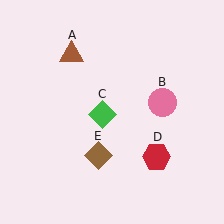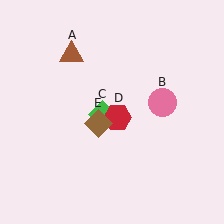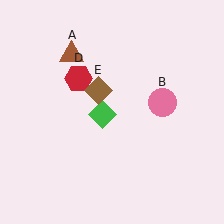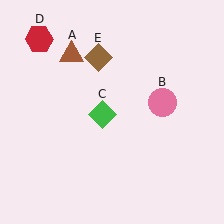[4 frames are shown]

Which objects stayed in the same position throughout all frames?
Brown triangle (object A) and pink circle (object B) and green diamond (object C) remained stationary.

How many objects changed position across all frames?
2 objects changed position: red hexagon (object D), brown diamond (object E).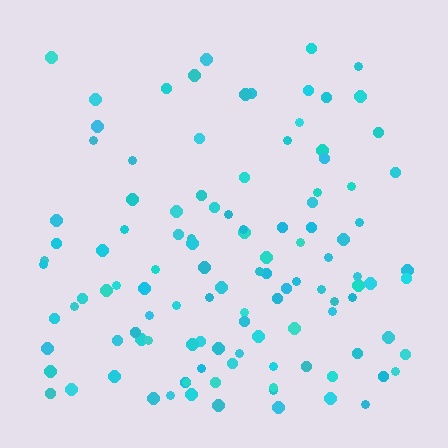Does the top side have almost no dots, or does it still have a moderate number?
Still a moderate number, just noticeably fewer than the bottom.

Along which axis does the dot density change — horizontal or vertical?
Vertical.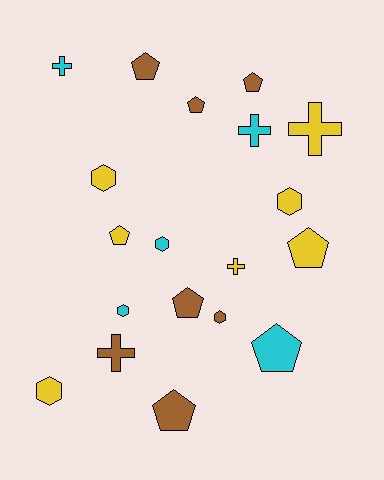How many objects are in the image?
There are 19 objects.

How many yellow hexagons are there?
There are 3 yellow hexagons.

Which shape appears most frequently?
Pentagon, with 8 objects.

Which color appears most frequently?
Brown, with 7 objects.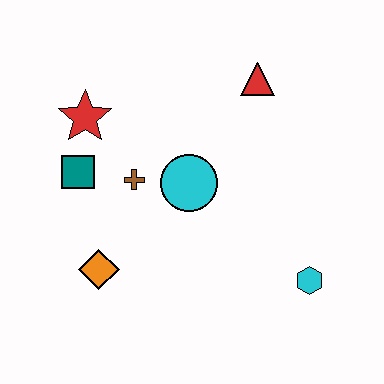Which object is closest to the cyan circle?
The brown cross is closest to the cyan circle.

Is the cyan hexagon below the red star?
Yes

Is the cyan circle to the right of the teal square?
Yes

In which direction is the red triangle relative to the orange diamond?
The red triangle is above the orange diamond.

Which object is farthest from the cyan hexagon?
The red star is farthest from the cyan hexagon.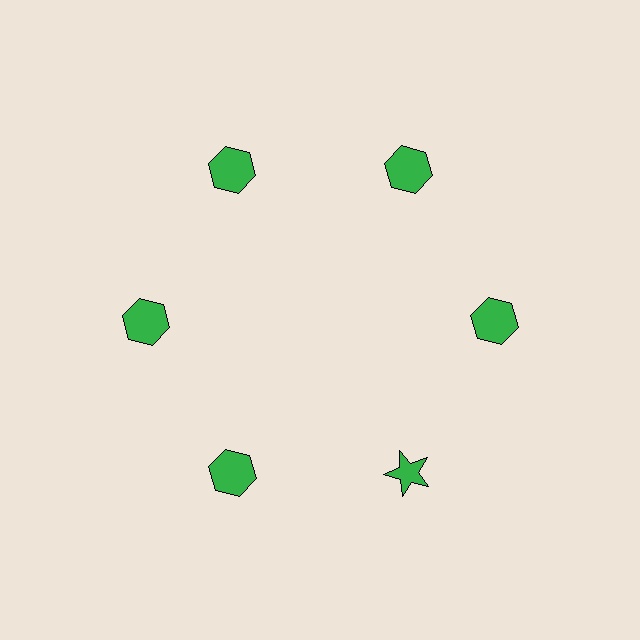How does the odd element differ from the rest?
It has a different shape: star instead of hexagon.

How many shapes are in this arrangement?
There are 6 shapes arranged in a ring pattern.